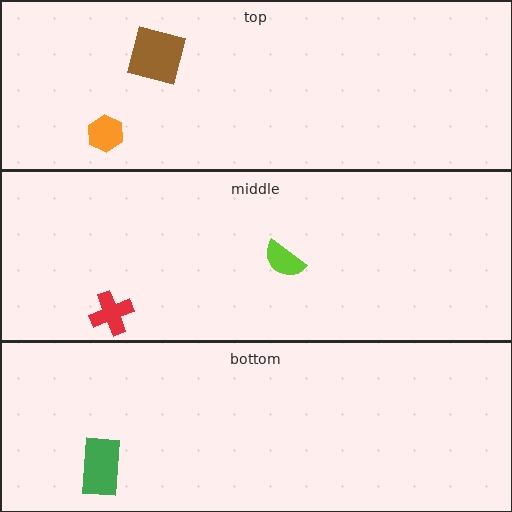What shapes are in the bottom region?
The green rectangle.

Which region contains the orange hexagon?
The top region.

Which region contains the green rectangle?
The bottom region.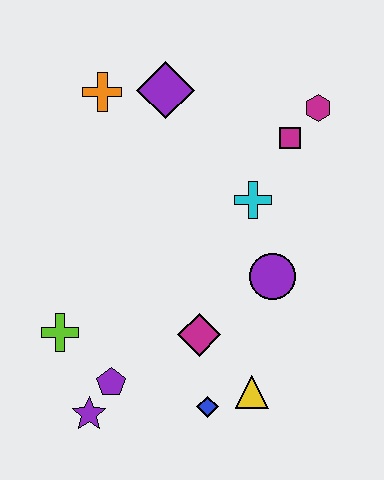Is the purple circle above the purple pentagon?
Yes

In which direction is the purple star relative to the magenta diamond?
The purple star is to the left of the magenta diamond.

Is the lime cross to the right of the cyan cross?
No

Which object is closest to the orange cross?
The purple diamond is closest to the orange cross.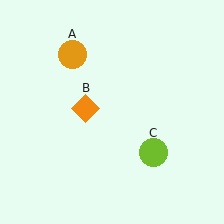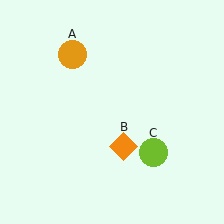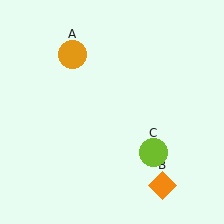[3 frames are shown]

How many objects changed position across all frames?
1 object changed position: orange diamond (object B).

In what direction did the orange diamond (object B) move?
The orange diamond (object B) moved down and to the right.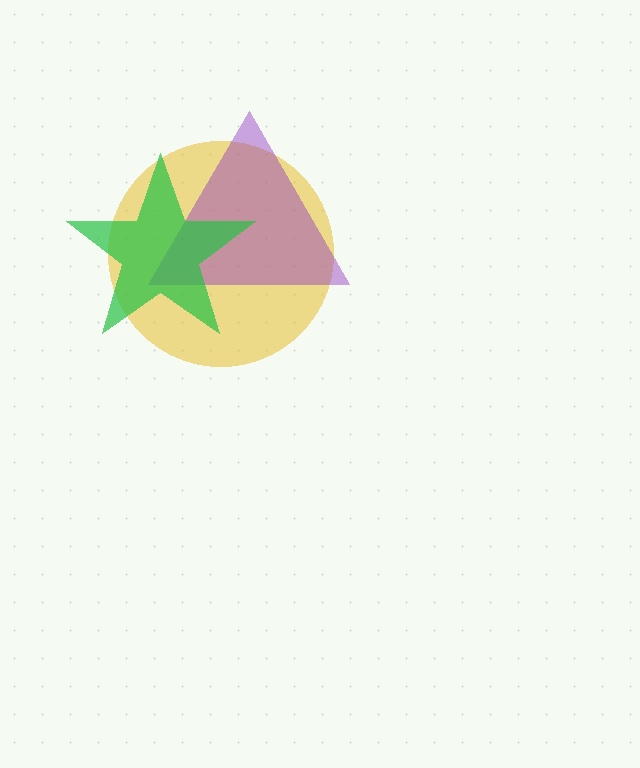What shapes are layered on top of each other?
The layered shapes are: a yellow circle, a purple triangle, a green star.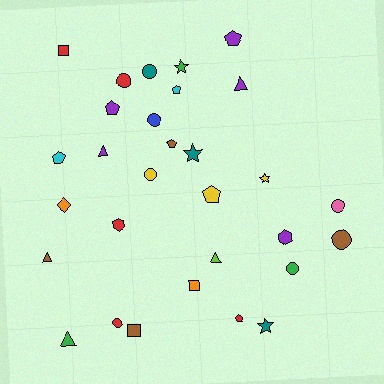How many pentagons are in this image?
There are 7 pentagons.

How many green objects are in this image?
There are 3 green objects.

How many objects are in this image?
There are 30 objects.